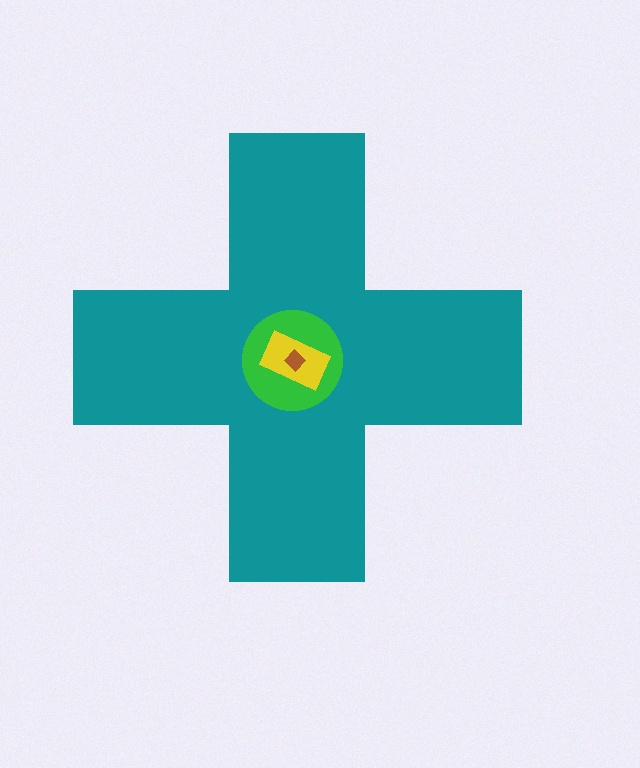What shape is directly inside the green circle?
The yellow rectangle.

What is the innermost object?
The brown diamond.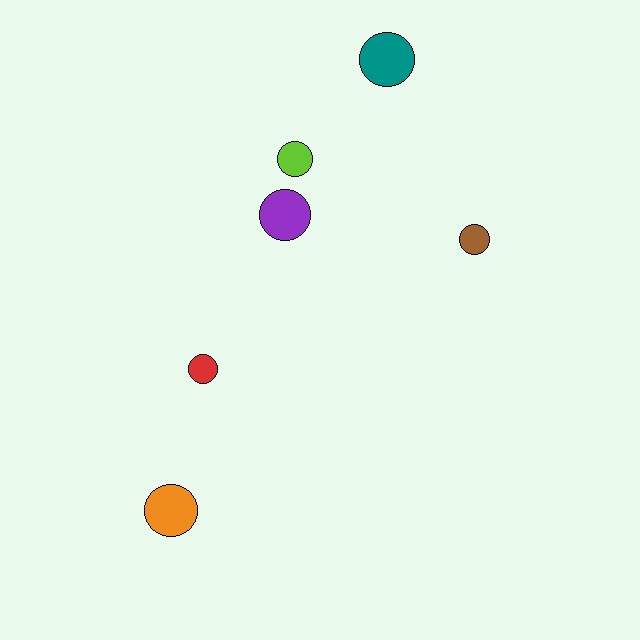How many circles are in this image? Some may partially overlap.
There are 6 circles.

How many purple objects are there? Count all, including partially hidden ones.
There is 1 purple object.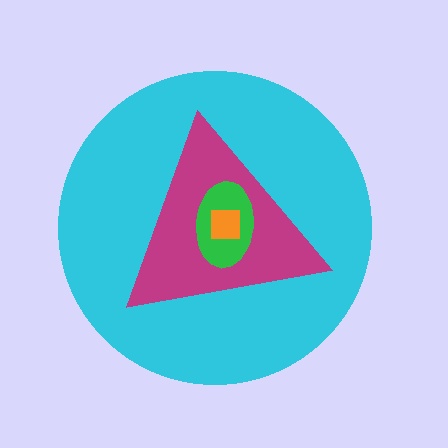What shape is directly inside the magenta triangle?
The green ellipse.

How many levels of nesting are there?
4.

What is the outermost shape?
The cyan circle.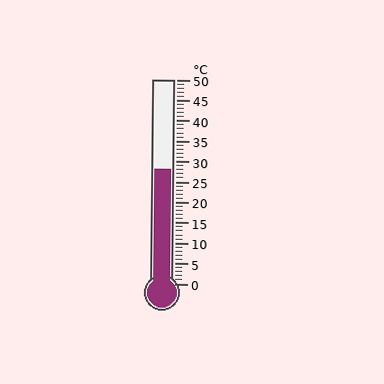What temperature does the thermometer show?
The thermometer shows approximately 28°C.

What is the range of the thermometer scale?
The thermometer scale ranges from 0°C to 50°C.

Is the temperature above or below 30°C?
The temperature is below 30°C.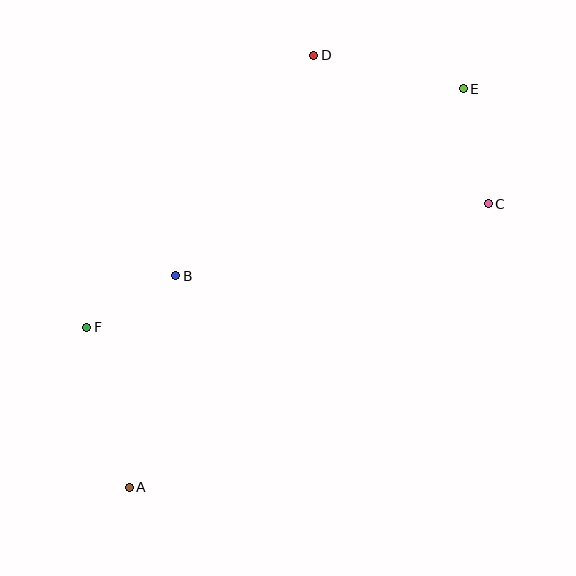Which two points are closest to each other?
Points B and F are closest to each other.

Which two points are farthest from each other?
Points A and E are farthest from each other.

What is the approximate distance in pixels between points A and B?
The distance between A and B is approximately 217 pixels.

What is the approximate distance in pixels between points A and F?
The distance between A and F is approximately 165 pixels.